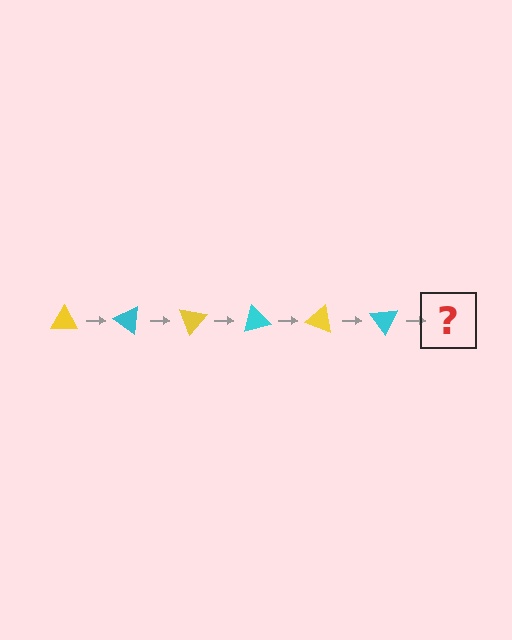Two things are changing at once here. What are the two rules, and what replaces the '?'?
The two rules are that it rotates 35 degrees each step and the color cycles through yellow and cyan. The '?' should be a yellow triangle, rotated 210 degrees from the start.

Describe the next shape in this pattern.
It should be a yellow triangle, rotated 210 degrees from the start.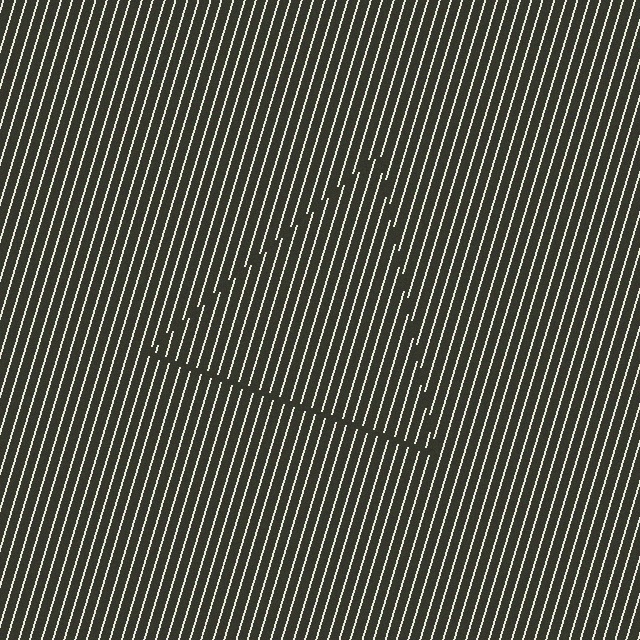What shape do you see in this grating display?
An illusory triangle. The interior of the shape contains the same grating, shifted by half a period — the contour is defined by the phase discontinuity where line-ends from the inner and outer gratings abut.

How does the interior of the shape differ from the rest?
The interior of the shape contains the same grating, shifted by half a period — the contour is defined by the phase discontinuity where line-ends from the inner and outer gratings abut.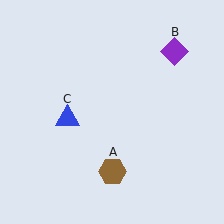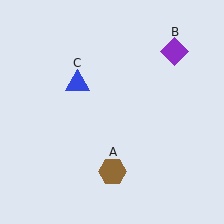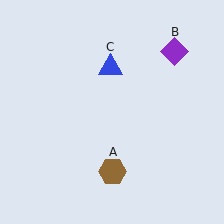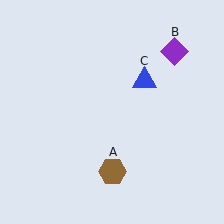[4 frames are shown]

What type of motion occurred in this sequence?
The blue triangle (object C) rotated clockwise around the center of the scene.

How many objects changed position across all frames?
1 object changed position: blue triangle (object C).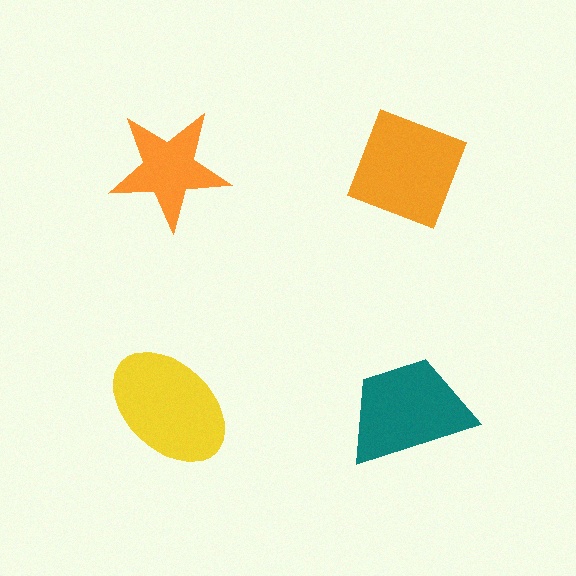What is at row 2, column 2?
A teal trapezoid.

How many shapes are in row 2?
2 shapes.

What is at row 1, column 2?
An orange diamond.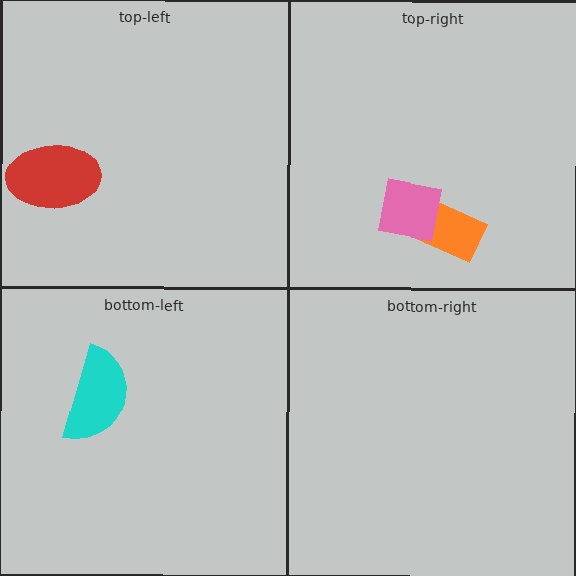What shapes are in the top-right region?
The orange rectangle, the pink square.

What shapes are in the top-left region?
The red ellipse.